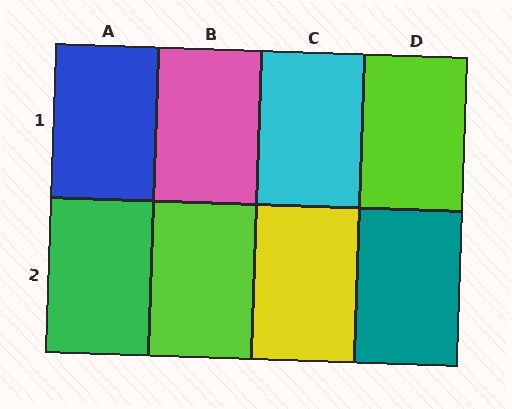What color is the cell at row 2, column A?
Green.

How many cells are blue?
1 cell is blue.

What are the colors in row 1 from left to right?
Blue, pink, cyan, lime.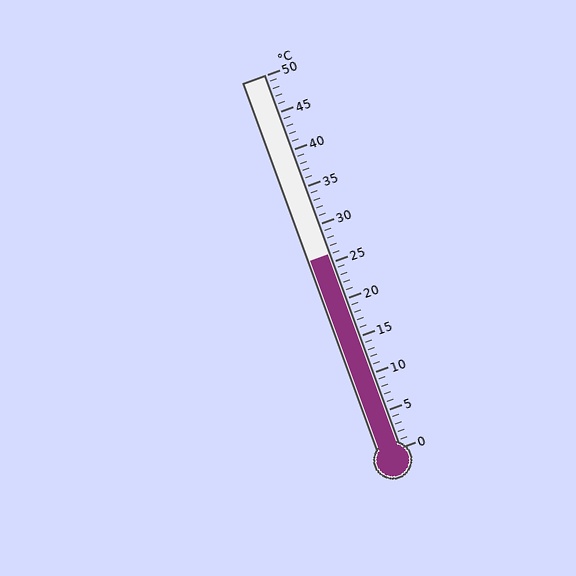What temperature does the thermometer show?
The thermometer shows approximately 26°C.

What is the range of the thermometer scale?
The thermometer scale ranges from 0°C to 50°C.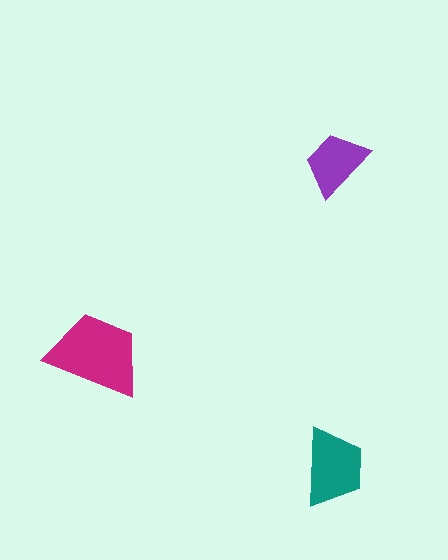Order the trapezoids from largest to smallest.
the magenta one, the teal one, the purple one.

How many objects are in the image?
There are 3 objects in the image.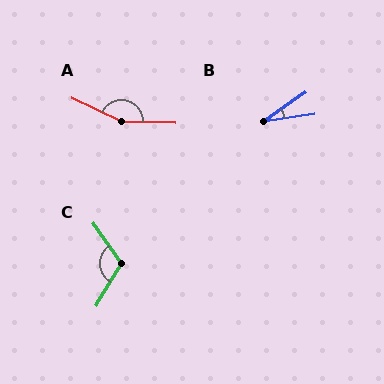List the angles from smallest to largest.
B (27°), C (115°), A (157°).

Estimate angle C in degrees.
Approximately 115 degrees.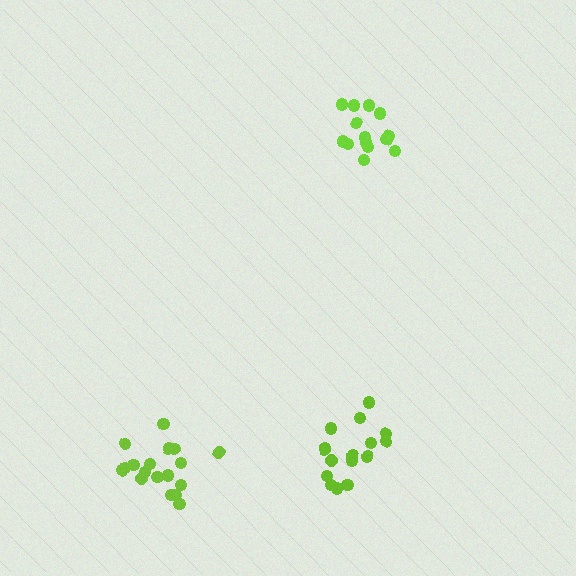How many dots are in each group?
Group 1: 16 dots, Group 2: 14 dots, Group 3: 19 dots (49 total).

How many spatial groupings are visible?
There are 3 spatial groupings.